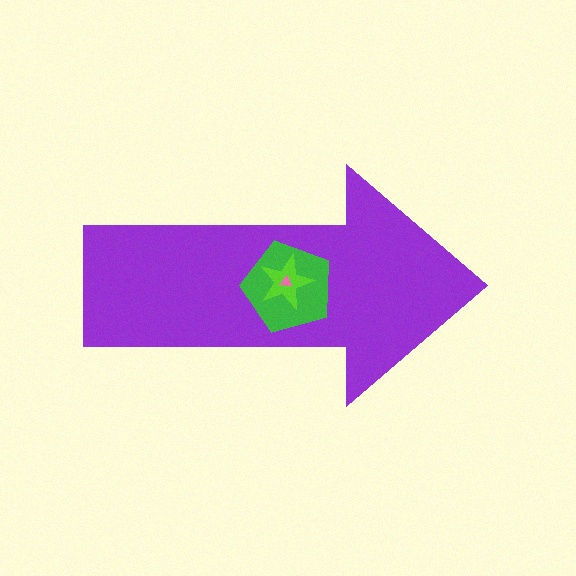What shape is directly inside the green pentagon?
The lime star.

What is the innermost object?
The pink triangle.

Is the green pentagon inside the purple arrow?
Yes.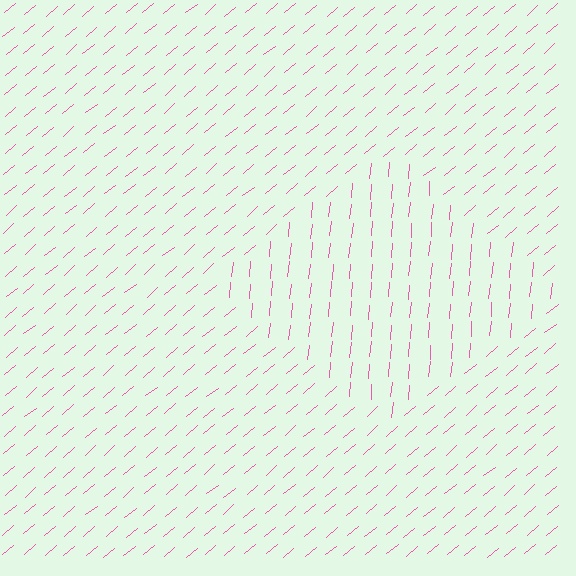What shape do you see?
I see a diamond.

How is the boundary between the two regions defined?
The boundary is defined purely by a change in line orientation (approximately 45 degrees difference). All lines are the same color and thickness.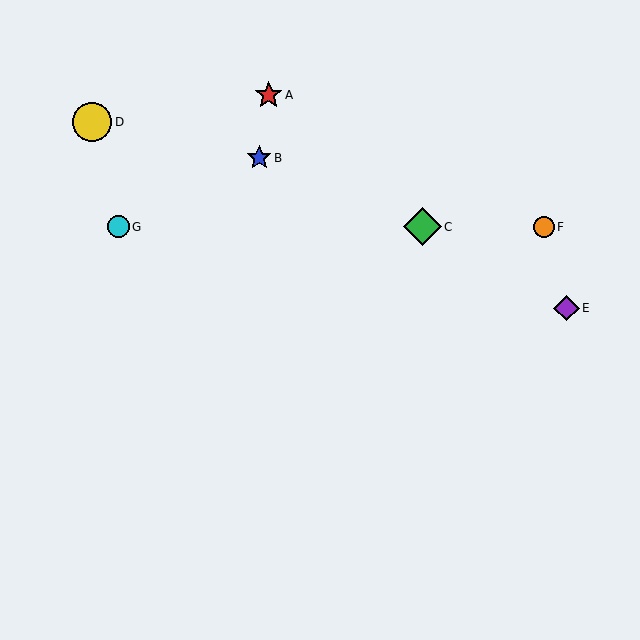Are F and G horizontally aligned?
Yes, both are at y≈227.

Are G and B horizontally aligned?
No, G is at y≈227 and B is at y≈158.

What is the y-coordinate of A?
Object A is at y≈95.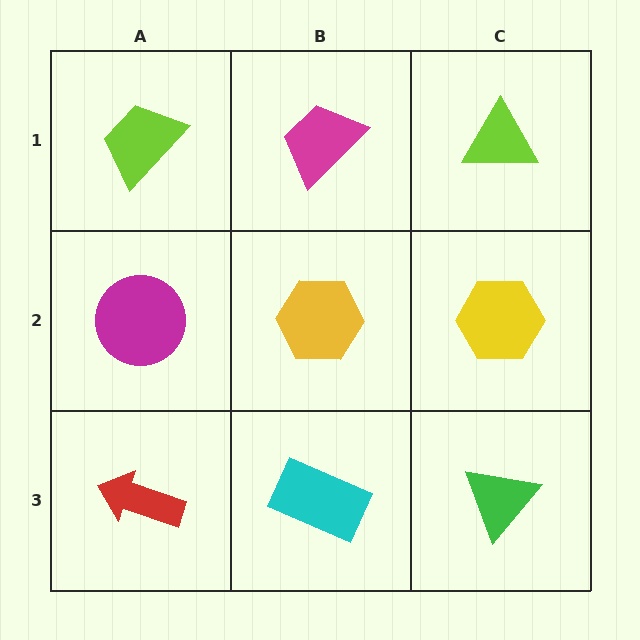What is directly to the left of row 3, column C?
A cyan rectangle.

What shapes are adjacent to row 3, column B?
A yellow hexagon (row 2, column B), a red arrow (row 3, column A), a green triangle (row 3, column C).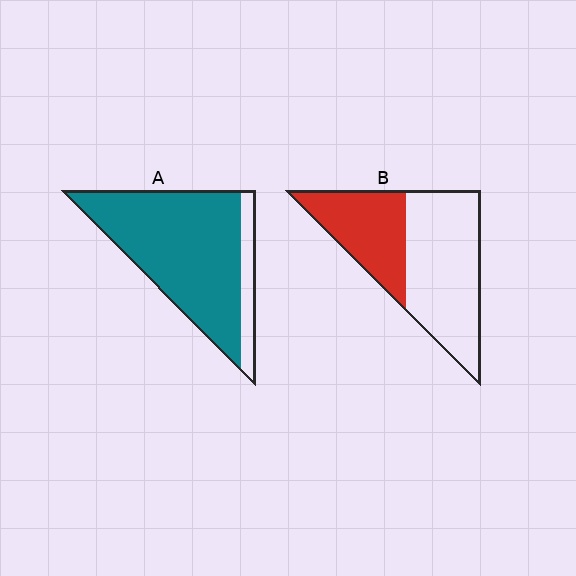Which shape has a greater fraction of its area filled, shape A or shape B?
Shape A.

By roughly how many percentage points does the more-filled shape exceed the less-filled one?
By roughly 45 percentage points (A over B).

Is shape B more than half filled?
No.